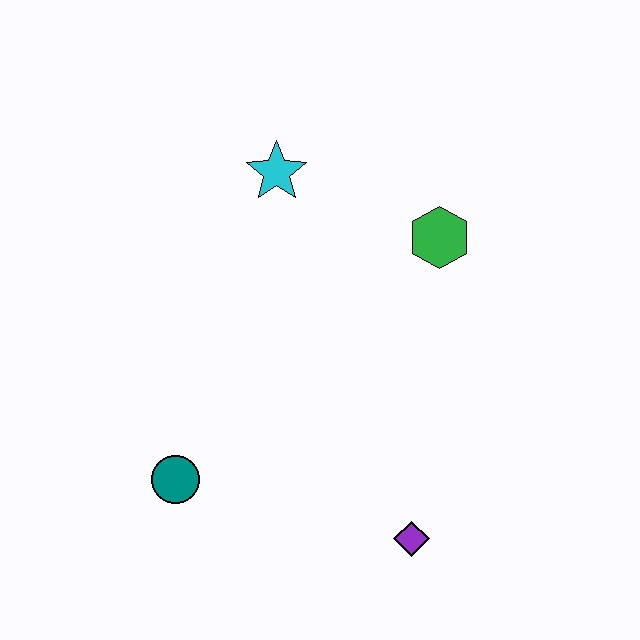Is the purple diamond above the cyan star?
No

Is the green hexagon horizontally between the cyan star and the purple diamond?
No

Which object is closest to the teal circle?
The purple diamond is closest to the teal circle.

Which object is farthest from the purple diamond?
The cyan star is farthest from the purple diamond.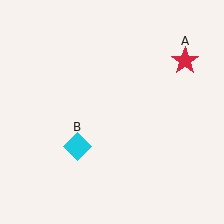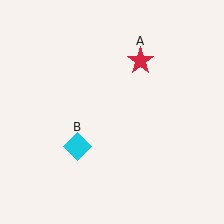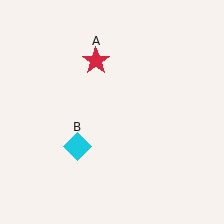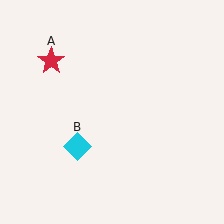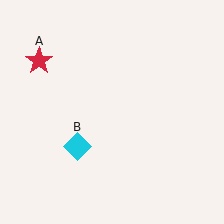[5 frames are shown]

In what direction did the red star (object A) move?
The red star (object A) moved left.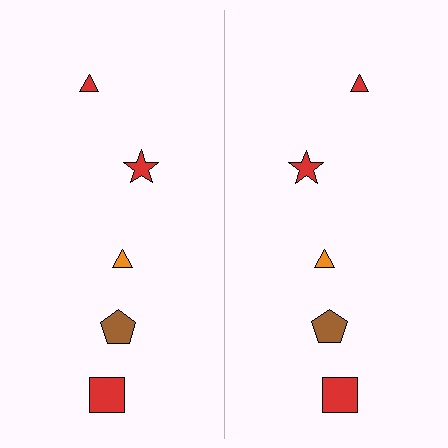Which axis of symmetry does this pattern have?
The pattern has a vertical axis of symmetry running through the center of the image.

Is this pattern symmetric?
Yes, this pattern has bilateral (reflection) symmetry.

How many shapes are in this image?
There are 10 shapes in this image.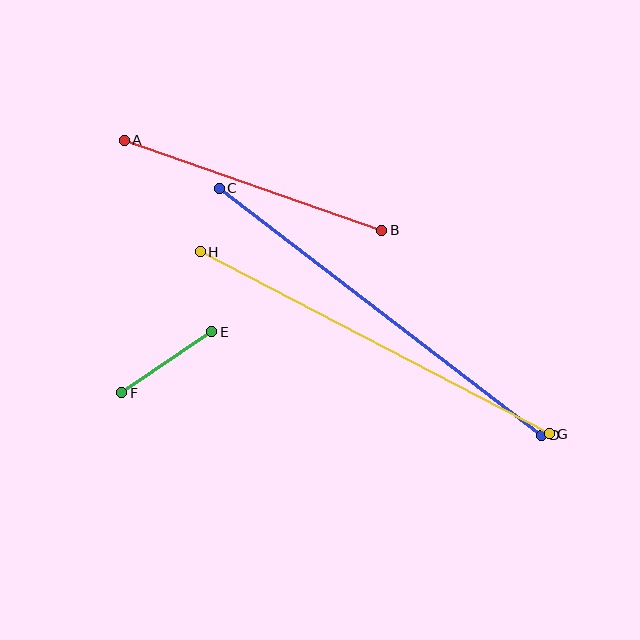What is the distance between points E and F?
The distance is approximately 109 pixels.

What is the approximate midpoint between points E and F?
The midpoint is at approximately (167, 362) pixels.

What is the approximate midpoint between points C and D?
The midpoint is at approximately (380, 312) pixels.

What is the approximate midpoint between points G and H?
The midpoint is at approximately (375, 343) pixels.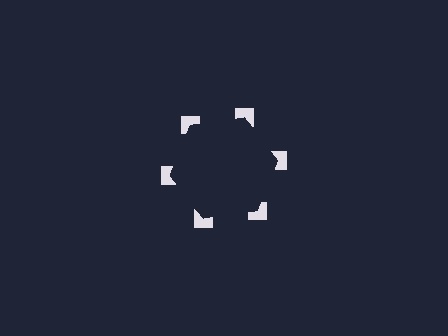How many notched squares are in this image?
There are 6 — one at each vertex of the illusory hexagon.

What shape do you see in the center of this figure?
An illusory hexagon — its edges are inferred from the aligned wedge cuts in the notched squares, not physically drawn.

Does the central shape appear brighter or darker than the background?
It typically appears slightly darker than the background, even though no actual brightness change is drawn.